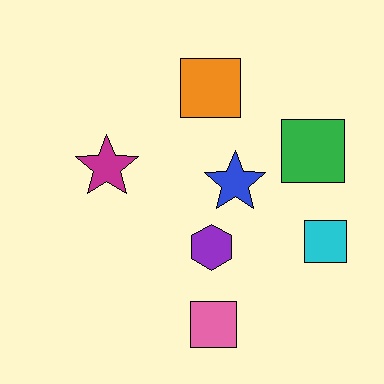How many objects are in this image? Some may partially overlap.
There are 7 objects.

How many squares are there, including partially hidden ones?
There are 4 squares.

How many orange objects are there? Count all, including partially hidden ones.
There is 1 orange object.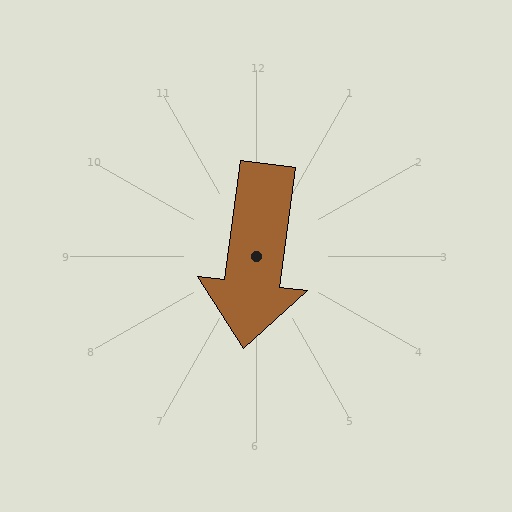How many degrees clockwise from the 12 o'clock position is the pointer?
Approximately 187 degrees.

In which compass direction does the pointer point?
South.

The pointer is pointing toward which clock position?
Roughly 6 o'clock.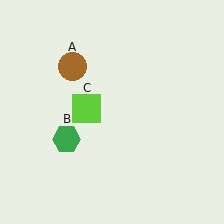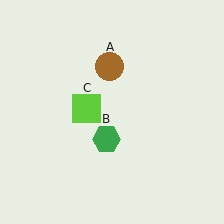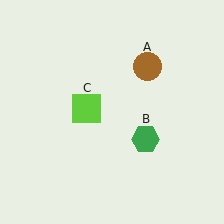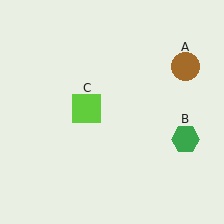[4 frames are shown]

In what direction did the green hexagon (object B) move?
The green hexagon (object B) moved right.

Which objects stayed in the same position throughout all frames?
Lime square (object C) remained stationary.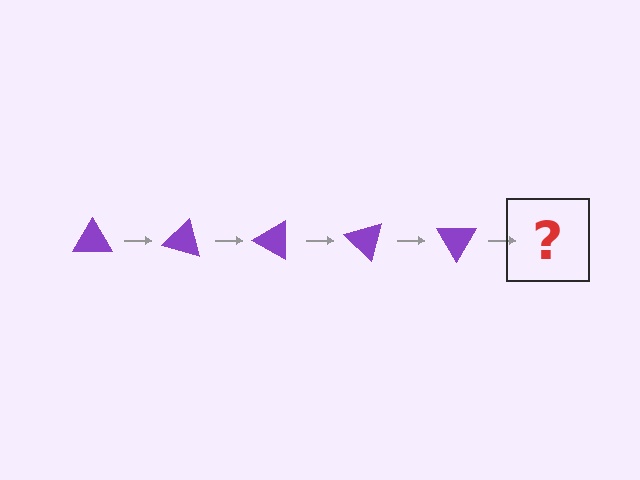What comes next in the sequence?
The next element should be a purple triangle rotated 75 degrees.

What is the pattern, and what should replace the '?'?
The pattern is that the triangle rotates 15 degrees each step. The '?' should be a purple triangle rotated 75 degrees.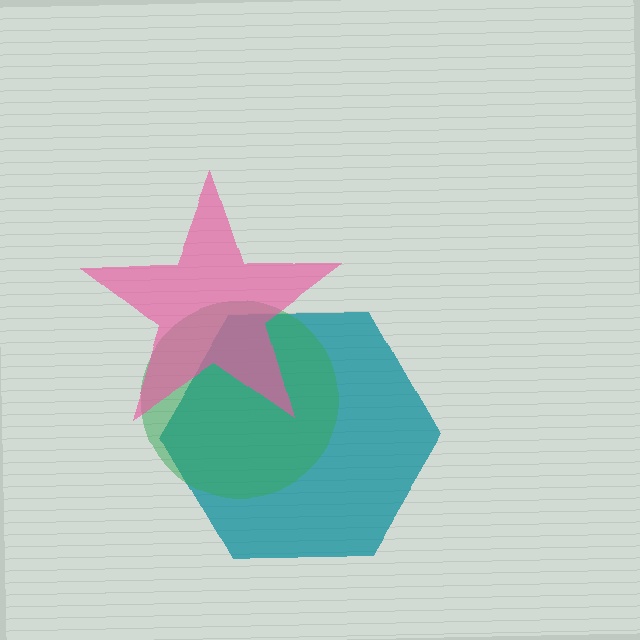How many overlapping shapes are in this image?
There are 3 overlapping shapes in the image.